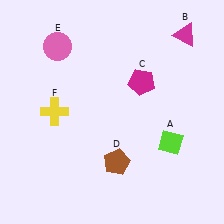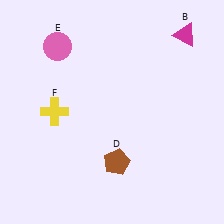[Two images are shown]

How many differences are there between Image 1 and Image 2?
There are 2 differences between the two images.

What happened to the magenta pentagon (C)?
The magenta pentagon (C) was removed in Image 2. It was in the top-right area of Image 1.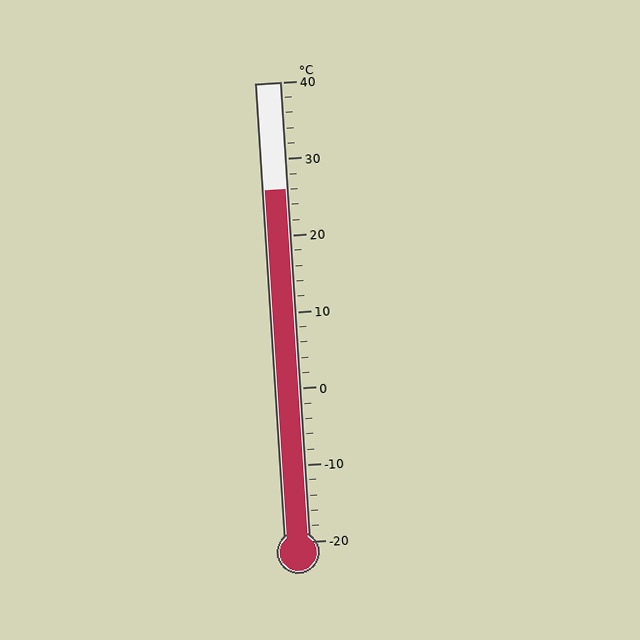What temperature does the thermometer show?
The thermometer shows approximately 26°C.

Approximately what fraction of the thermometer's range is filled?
The thermometer is filled to approximately 75% of its range.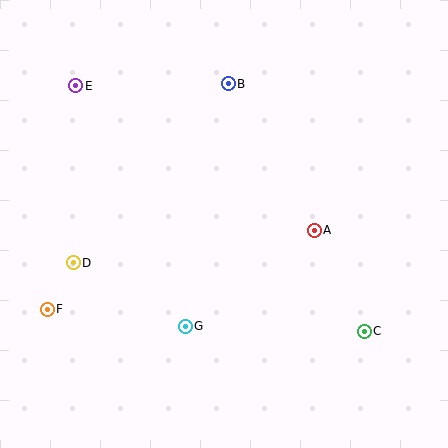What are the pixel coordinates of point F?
Point F is at (47, 309).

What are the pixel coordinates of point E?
Point E is at (76, 86).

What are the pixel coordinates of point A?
Point A is at (314, 230).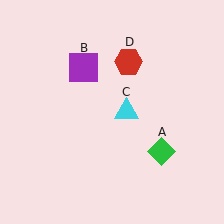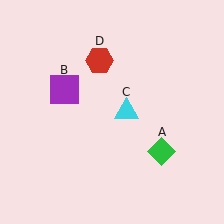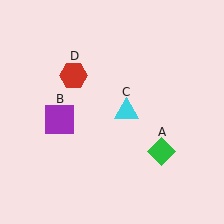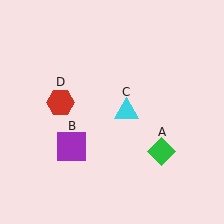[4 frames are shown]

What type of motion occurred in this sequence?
The purple square (object B), red hexagon (object D) rotated counterclockwise around the center of the scene.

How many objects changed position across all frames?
2 objects changed position: purple square (object B), red hexagon (object D).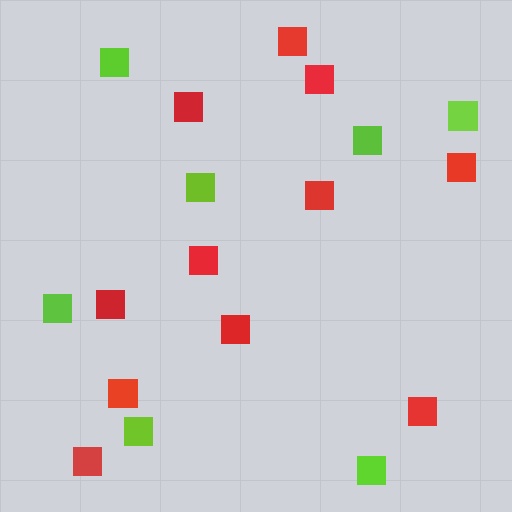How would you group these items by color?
There are 2 groups: one group of lime squares (7) and one group of red squares (11).